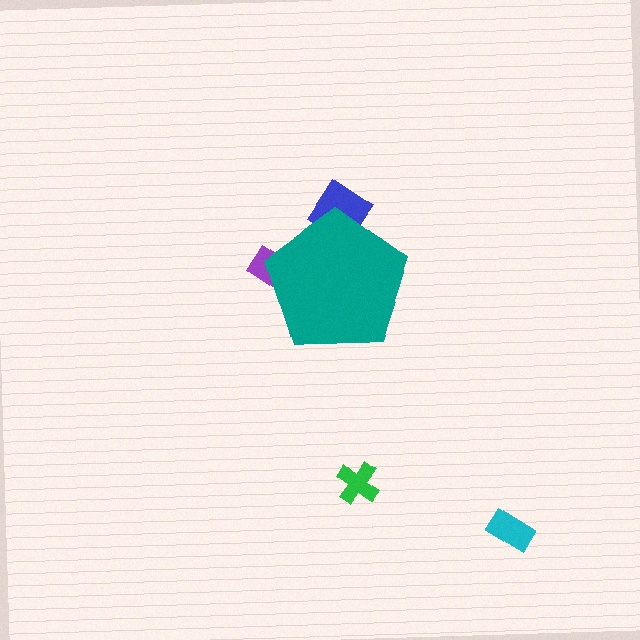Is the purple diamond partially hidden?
Yes, the purple diamond is partially hidden behind the teal pentagon.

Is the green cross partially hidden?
No, the green cross is fully visible.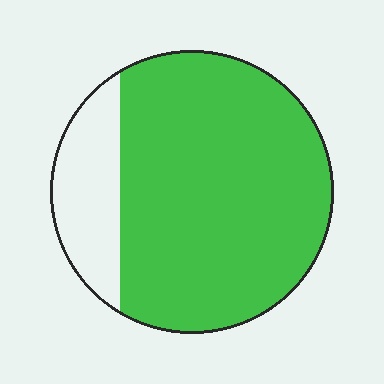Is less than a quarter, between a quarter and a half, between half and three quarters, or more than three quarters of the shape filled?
More than three quarters.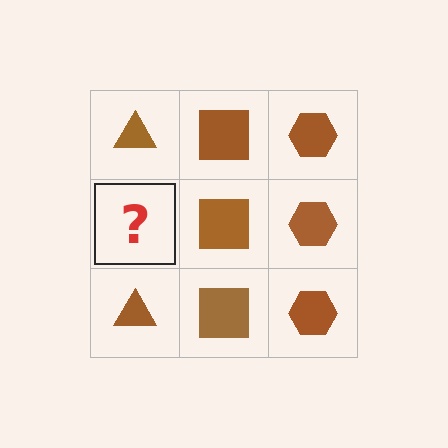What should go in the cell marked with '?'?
The missing cell should contain a brown triangle.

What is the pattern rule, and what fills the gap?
The rule is that each column has a consistent shape. The gap should be filled with a brown triangle.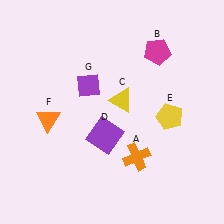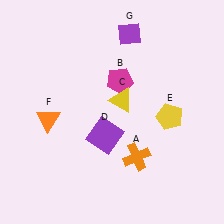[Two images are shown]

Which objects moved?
The objects that moved are: the magenta pentagon (B), the purple diamond (G).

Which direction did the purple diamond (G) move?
The purple diamond (G) moved up.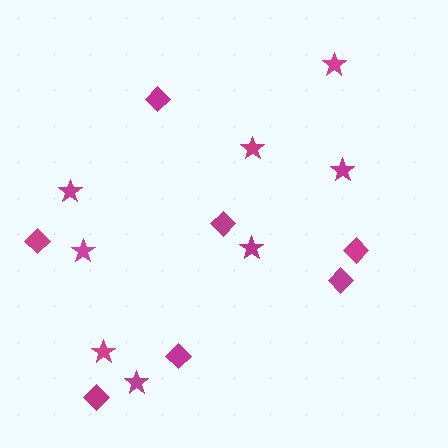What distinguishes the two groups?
There are 2 groups: one group of stars (8) and one group of diamonds (7).